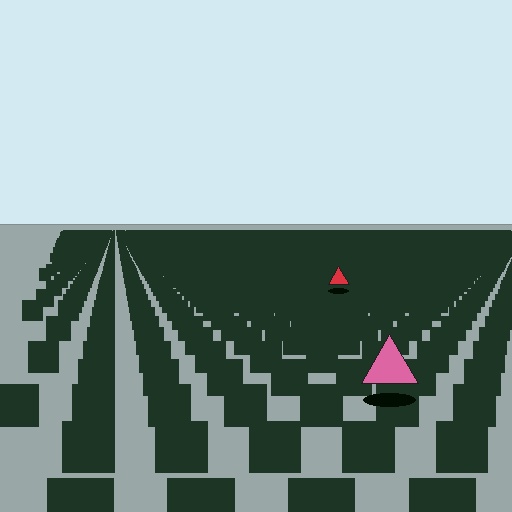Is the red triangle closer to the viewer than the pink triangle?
No. The pink triangle is closer — you can tell from the texture gradient: the ground texture is coarser near it.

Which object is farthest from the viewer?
The red triangle is farthest from the viewer. It appears smaller and the ground texture around it is denser.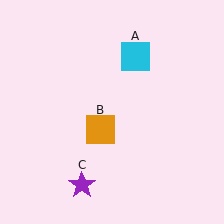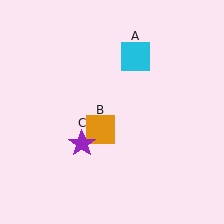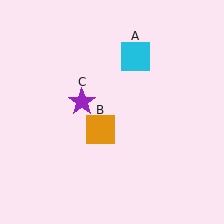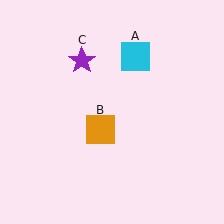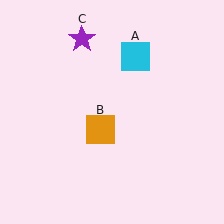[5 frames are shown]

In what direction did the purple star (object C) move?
The purple star (object C) moved up.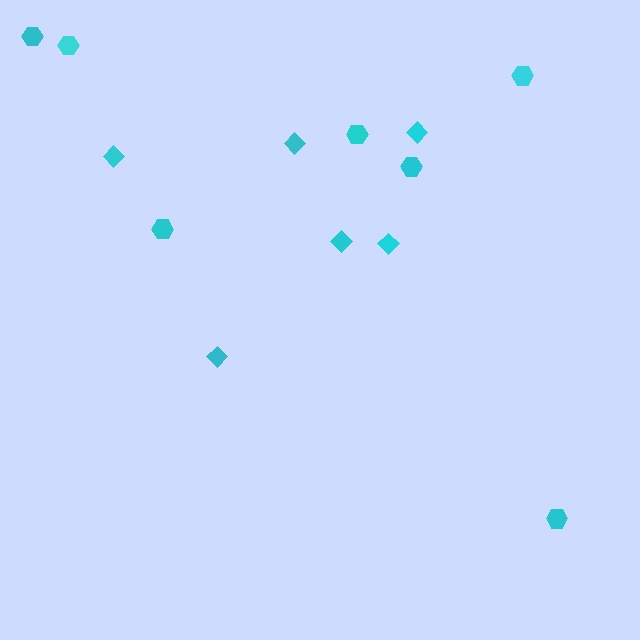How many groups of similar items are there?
There are 2 groups: one group of diamonds (6) and one group of hexagons (7).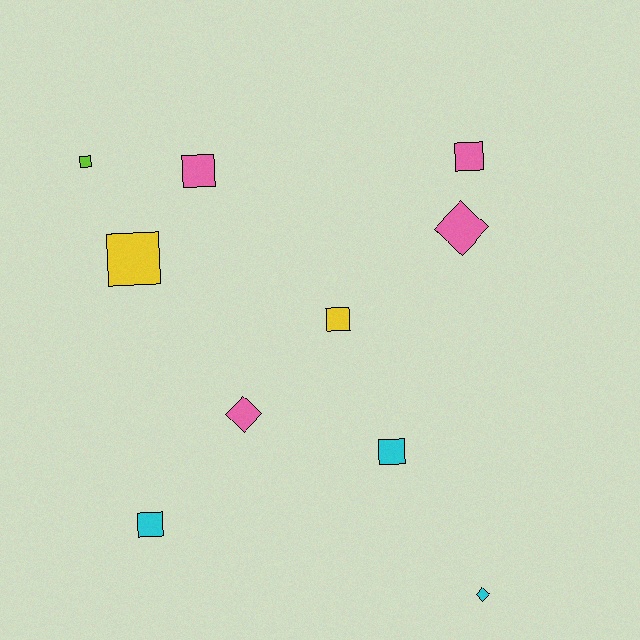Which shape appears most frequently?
Square, with 7 objects.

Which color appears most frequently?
Pink, with 4 objects.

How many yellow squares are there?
There are 2 yellow squares.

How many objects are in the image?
There are 10 objects.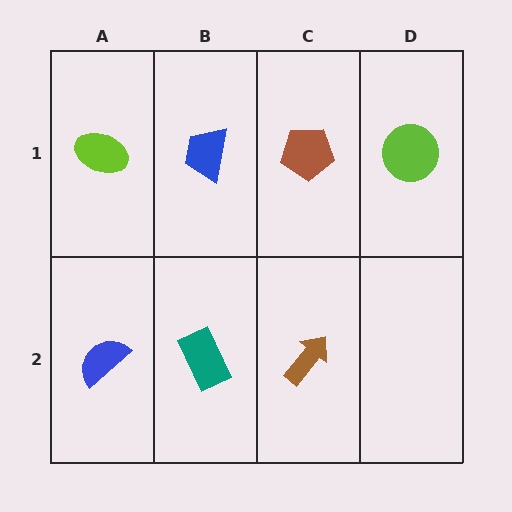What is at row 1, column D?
A lime circle.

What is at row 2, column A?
A blue semicircle.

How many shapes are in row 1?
4 shapes.